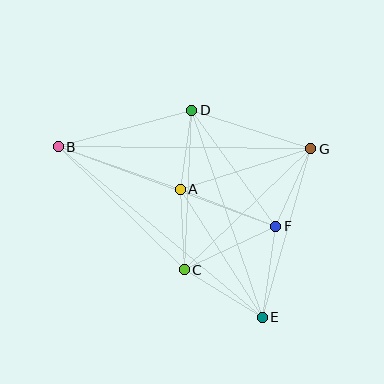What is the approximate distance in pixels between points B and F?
The distance between B and F is approximately 231 pixels.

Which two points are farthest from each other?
Points B and E are farthest from each other.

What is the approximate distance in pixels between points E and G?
The distance between E and G is approximately 176 pixels.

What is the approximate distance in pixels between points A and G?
The distance between A and G is approximately 136 pixels.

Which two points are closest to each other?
Points A and D are closest to each other.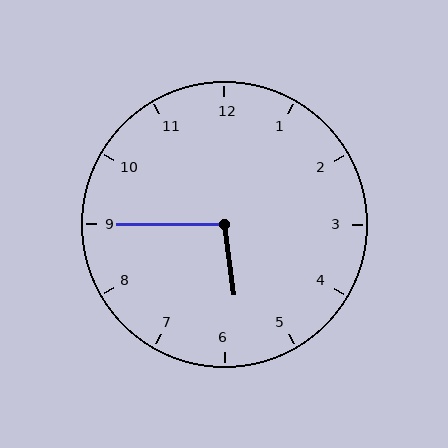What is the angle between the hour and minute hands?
Approximately 98 degrees.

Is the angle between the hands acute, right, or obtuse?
It is obtuse.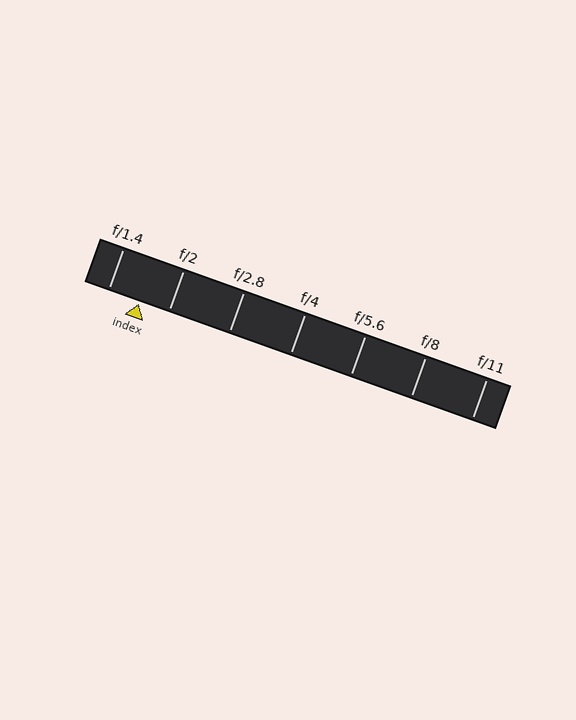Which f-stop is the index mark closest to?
The index mark is closest to f/2.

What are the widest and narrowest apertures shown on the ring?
The widest aperture shown is f/1.4 and the narrowest is f/11.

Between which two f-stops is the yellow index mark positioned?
The index mark is between f/1.4 and f/2.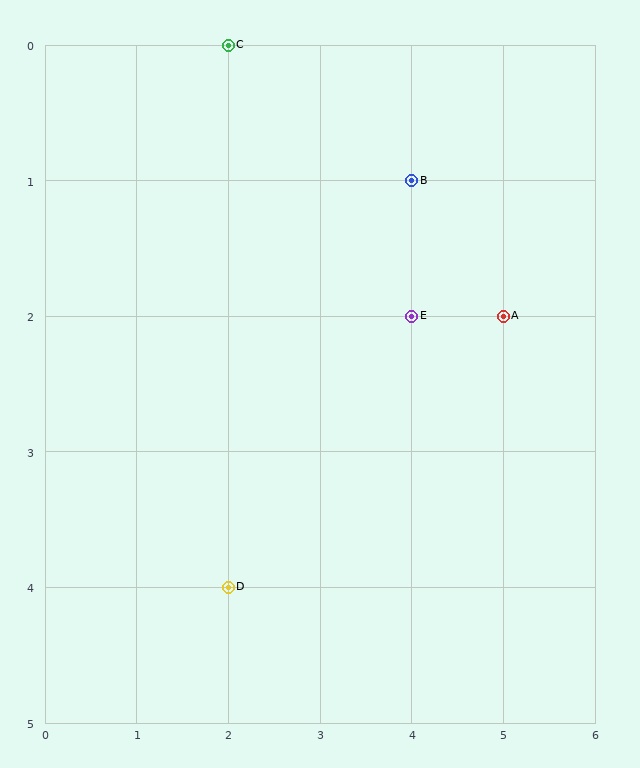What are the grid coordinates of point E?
Point E is at grid coordinates (4, 2).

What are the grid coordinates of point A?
Point A is at grid coordinates (5, 2).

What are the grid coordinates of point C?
Point C is at grid coordinates (2, 0).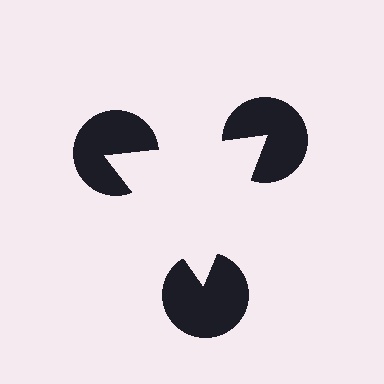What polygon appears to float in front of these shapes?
An illusory triangle — its edges are inferred from the aligned wedge cuts in the pac-man discs, not physically drawn.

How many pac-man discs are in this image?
There are 3 — one at each vertex of the illusory triangle.